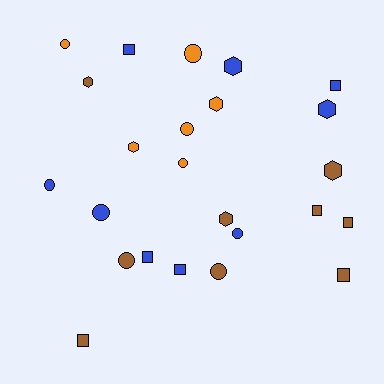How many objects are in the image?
There are 24 objects.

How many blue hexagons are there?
There are 2 blue hexagons.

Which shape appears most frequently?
Circle, with 9 objects.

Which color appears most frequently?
Blue, with 9 objects.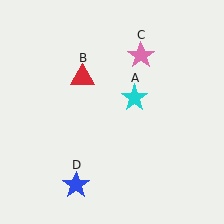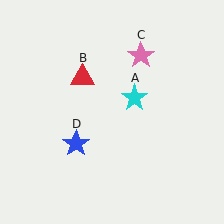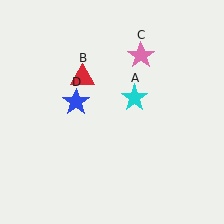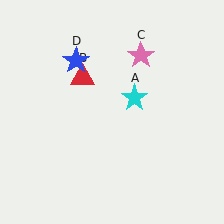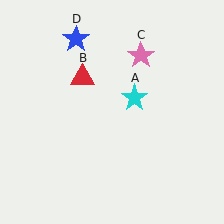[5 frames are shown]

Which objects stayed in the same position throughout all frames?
Cyan star (object A) and red triangle (object B) and pink star (object C) remained stationary.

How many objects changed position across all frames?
1 object changed position: blue star (object D).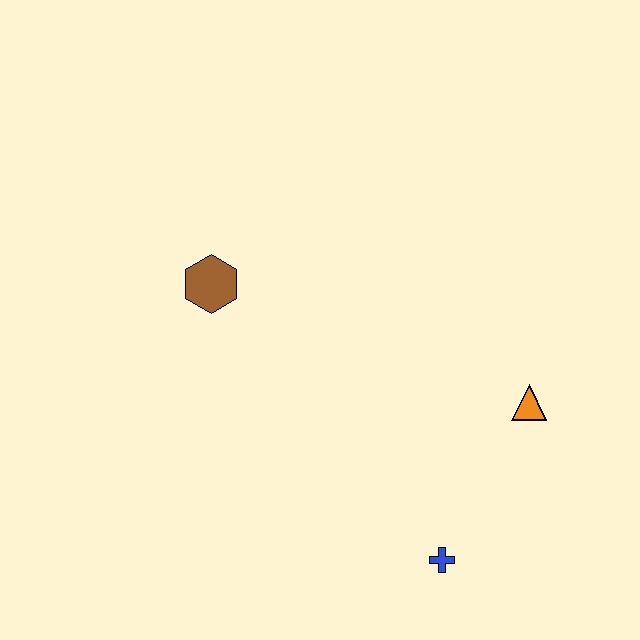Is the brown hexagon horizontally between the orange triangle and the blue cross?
No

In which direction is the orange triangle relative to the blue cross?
The orange triangle is above the blue cross.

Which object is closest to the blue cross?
The orange triangle is closest to the blue cross.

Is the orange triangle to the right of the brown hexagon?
Yes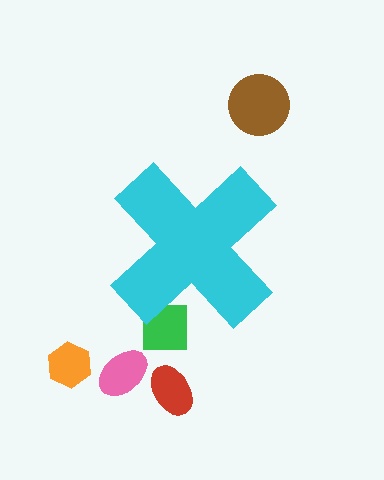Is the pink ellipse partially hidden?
No, the pink ellipse is fully visible.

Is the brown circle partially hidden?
No, the brown circle is fully visible.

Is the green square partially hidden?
Yes, the green square is partially hidden behind the cyan cross.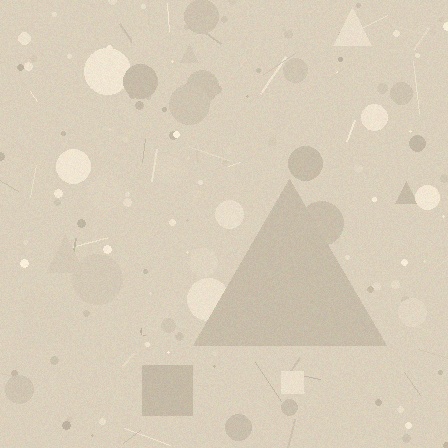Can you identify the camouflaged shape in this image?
The camouflaged shape is a triangle.